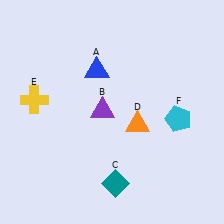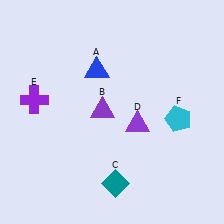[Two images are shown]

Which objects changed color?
D changed from orange to purple. E changed from yellow to purple.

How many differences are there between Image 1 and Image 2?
There are 2 differences between the two images.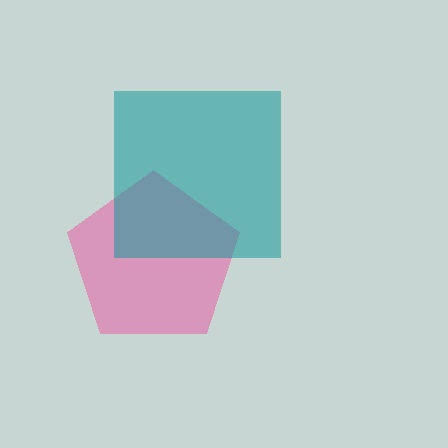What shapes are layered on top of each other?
The layered shapes are: a pink pentagon, a teal square.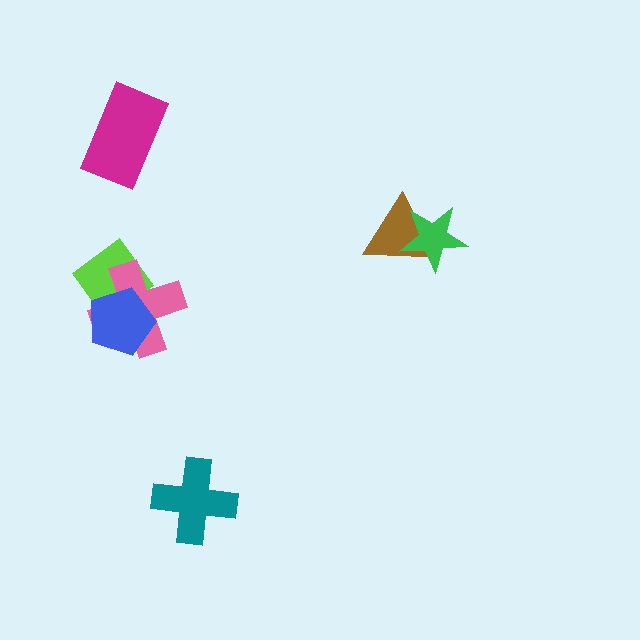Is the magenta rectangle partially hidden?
No, no other shape covers it.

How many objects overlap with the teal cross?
0 objects overlap with the teal cross.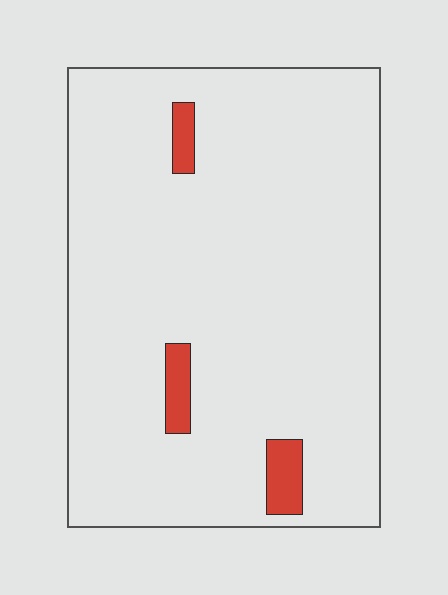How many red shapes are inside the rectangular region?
3.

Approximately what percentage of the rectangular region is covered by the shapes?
Approximately 5%.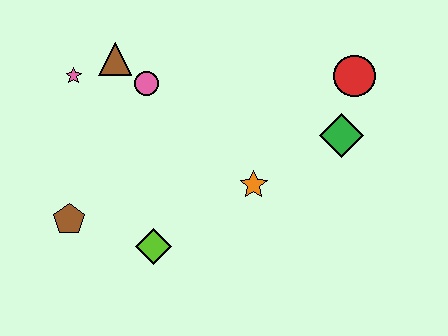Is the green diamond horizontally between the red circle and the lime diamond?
Yes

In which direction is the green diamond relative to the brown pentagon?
The green diamond is to the right of the brown pentagon.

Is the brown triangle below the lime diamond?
No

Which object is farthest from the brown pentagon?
The red circle is farthest from the brown pentagon.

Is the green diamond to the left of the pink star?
No